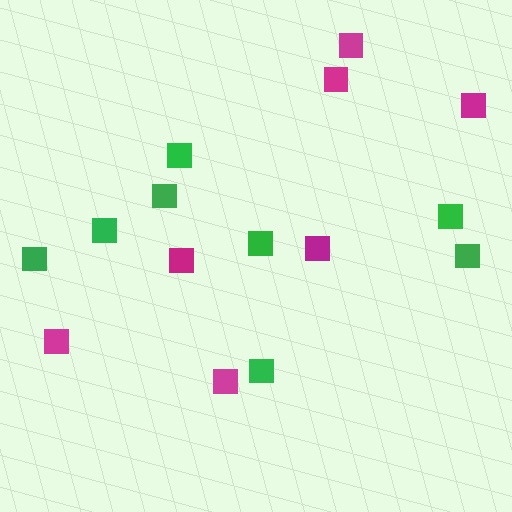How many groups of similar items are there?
There are 2 groups: one group of green squares (8) and one group of magenta squares (7).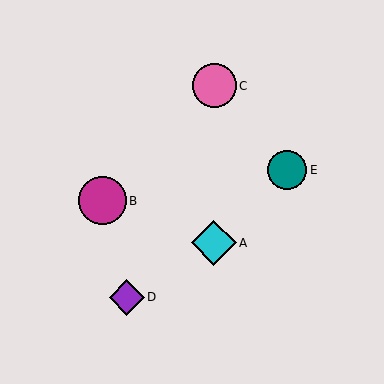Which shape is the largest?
The magenta circle (labeled B) is the largest.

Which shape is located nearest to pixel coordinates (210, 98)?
The pink circle (labeled C) at (214, 86) is nearest to that location.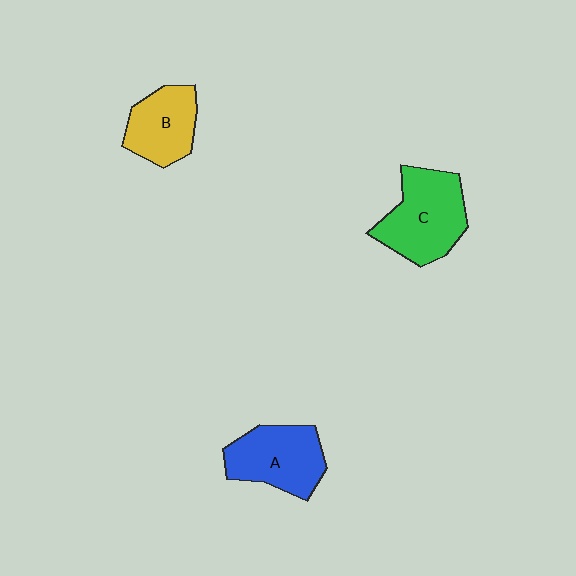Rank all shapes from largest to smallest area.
From largest to smallest: C (green), A (blue), B (yellow).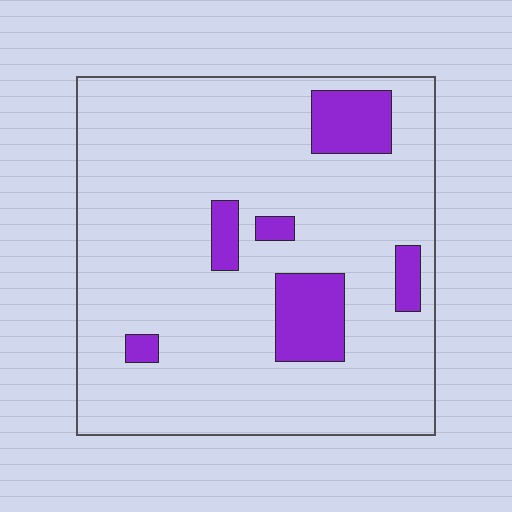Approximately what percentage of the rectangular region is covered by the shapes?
Approximately 15%.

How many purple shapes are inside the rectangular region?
6.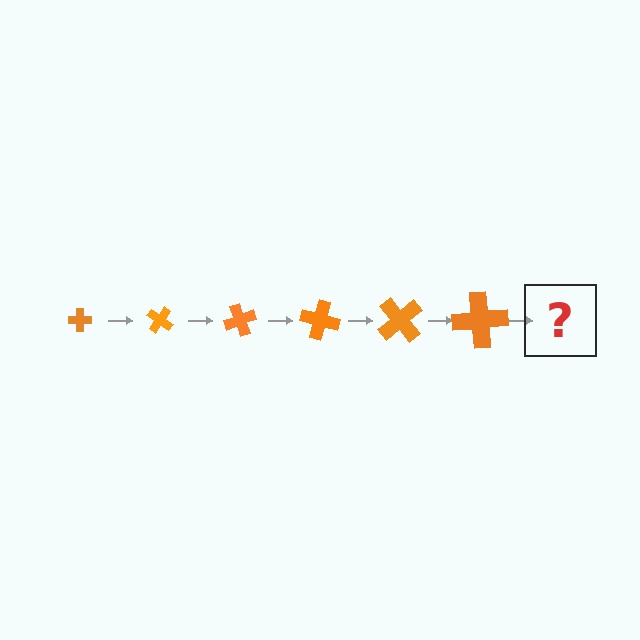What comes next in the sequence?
The next element should be a cross, larger than the previous one and rotated 210 degrees from the start.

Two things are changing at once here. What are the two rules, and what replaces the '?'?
The two rules are that the cross grows larger each step and it rotates 35 degrees each step. The '?' should be a cross, larger than the previous one and rotated 210 degrees from the start.